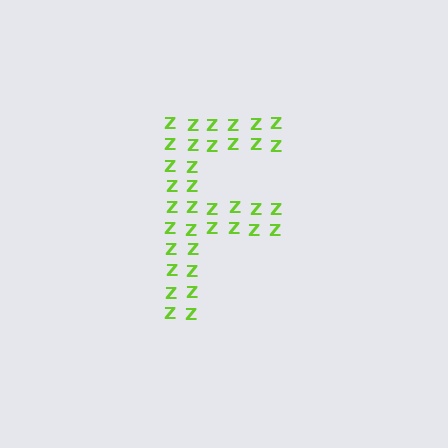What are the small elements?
The small elements are letter Z's.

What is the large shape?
The large shape is the letter F.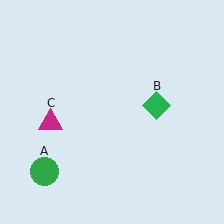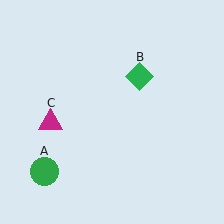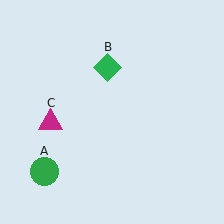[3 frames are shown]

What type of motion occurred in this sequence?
The green diamond (object B) rotated counterclockwise around the center of the scene.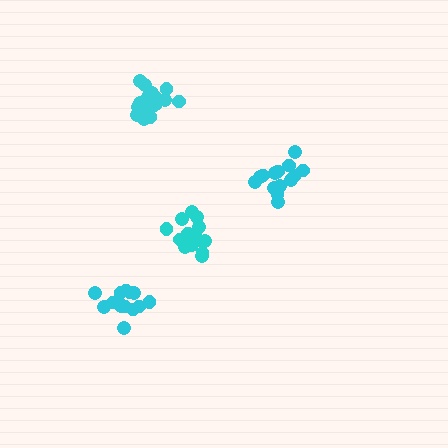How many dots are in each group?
Group 1: 14 dots, Group 2: 16 dots, Group 3: 14 dots, Group 4: 16 dots (60 total).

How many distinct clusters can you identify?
There are 4 distinct clusters.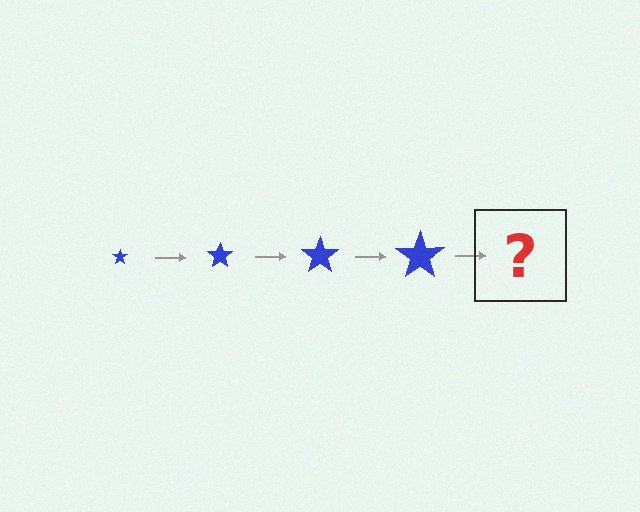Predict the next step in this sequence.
The next step is a blue star, larger than the previous one.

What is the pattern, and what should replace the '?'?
The pattern is that the star gets progressively larger each step. The '?' should be a blue star, larger than the previous one.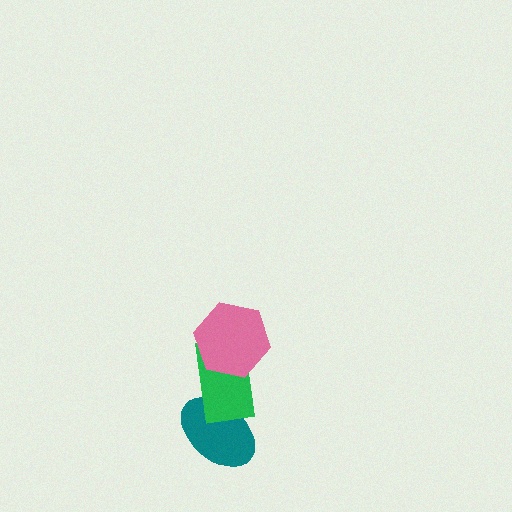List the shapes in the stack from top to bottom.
From top to bottom: the pink hexagon, the green rectangle, the teal ellipse.